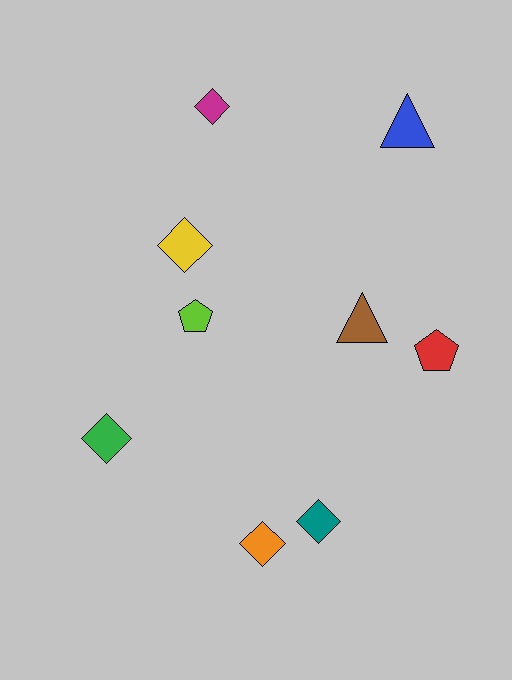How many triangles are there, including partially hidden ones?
There are 2 triangles.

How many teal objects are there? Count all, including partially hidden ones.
There is 1 teal object.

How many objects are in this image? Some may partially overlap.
There are 9 objects.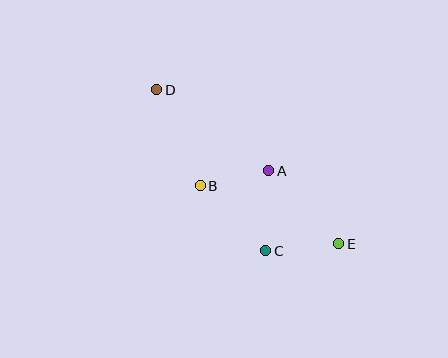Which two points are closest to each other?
Points A and B are closest to each other.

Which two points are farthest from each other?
Points D and E are farthest from each other.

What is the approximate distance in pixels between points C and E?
The distance between C and E is approximately 73 pixels.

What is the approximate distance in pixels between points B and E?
The distance between B and E is approximately 150 pixels.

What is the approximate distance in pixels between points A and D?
The distance between A and D is approximately 138 pixels.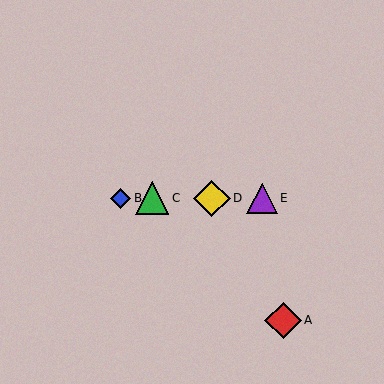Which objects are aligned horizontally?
Objects B, C, D, E are aligned horizontally.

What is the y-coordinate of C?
Object C is at y≈198.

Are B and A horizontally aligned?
No, B is at y≈198 and A is at y≈320.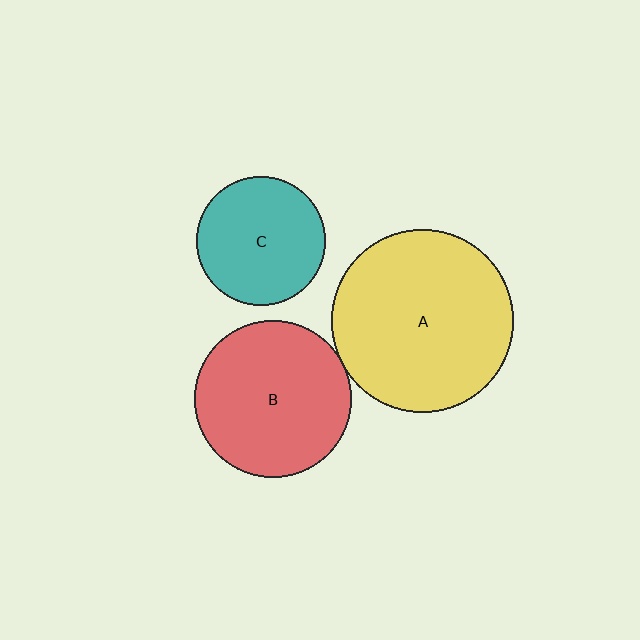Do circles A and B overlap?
Yes.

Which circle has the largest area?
Circle A (yellow).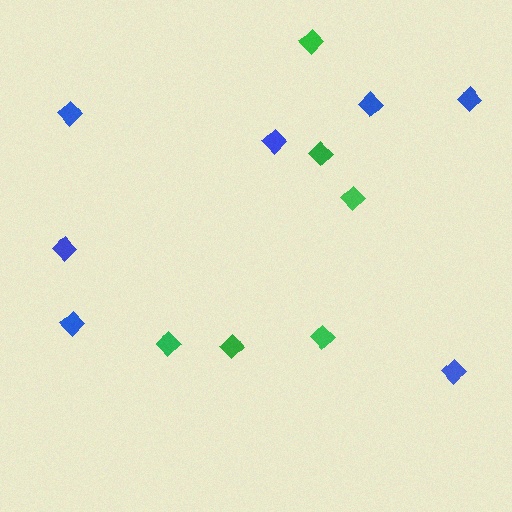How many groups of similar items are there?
There are 2 groups: one group of blue diamonds (7) and one group of green diamonds (6).